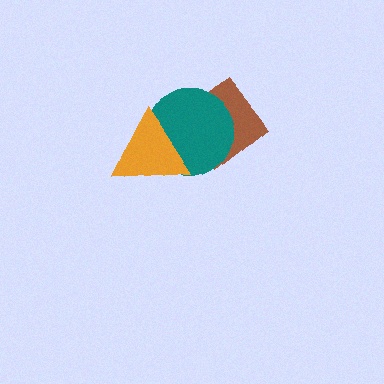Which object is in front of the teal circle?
The orange triangle is in front of the teal circle.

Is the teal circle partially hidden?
Yes, it is partially covered by another shape.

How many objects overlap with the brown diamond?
1 object overlaps with the brown diamond.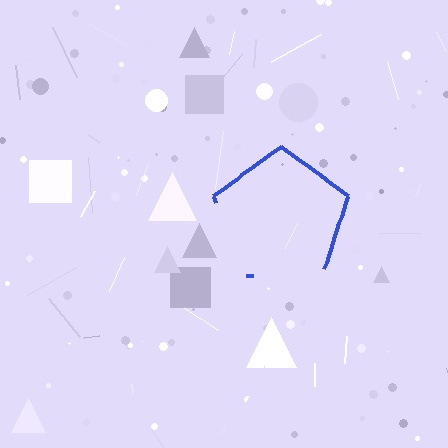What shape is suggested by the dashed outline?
The dashed outline suggests a pentagon.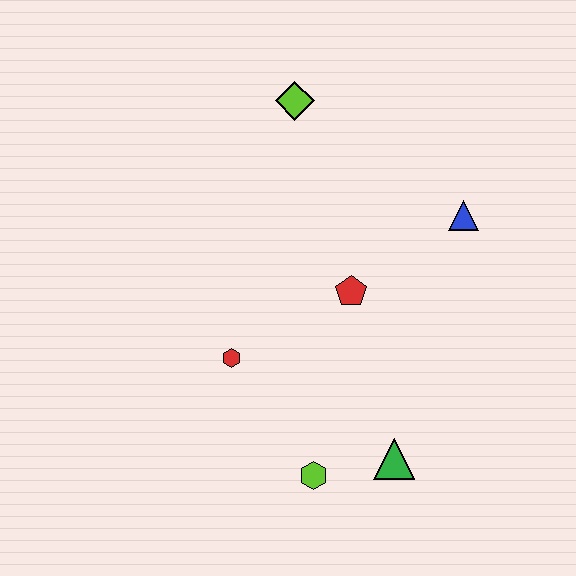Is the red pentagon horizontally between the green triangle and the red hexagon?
Yes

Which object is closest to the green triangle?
The lime hexagon is closest to the green triangle.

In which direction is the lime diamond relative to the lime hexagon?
The lime diamond is above the lime hexagon.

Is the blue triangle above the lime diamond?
No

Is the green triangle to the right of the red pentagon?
Yes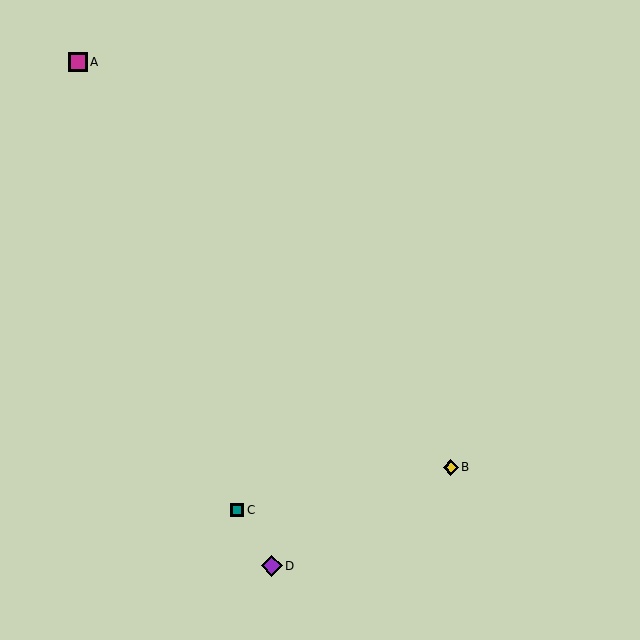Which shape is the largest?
The purple diamond (labeled D) is the largest.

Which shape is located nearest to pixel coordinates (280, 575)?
The purple diamond (labeled D) at (272, 566) is nearest to that location.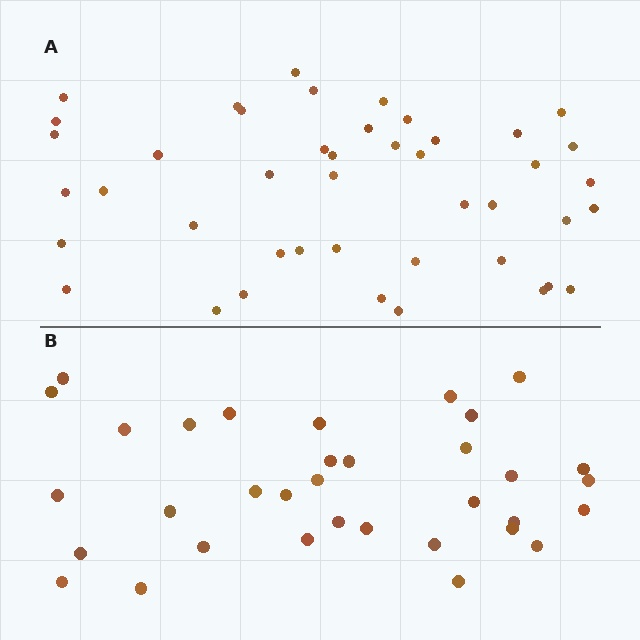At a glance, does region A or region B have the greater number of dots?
Region A (the top region) has more dots.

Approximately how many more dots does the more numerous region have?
Region A has roughly 10 or so more dots than region B.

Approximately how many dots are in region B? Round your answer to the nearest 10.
About 30 dots. (The exact count is 34, which rounds to 30.)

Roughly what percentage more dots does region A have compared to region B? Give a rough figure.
About 30% more.